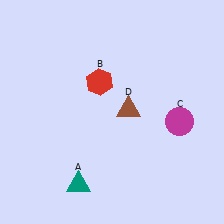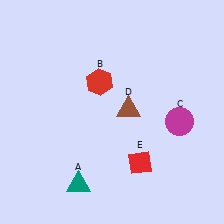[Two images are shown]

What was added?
A red diamond (E) was added in Image 2.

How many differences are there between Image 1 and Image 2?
There is 1 difference between the two images.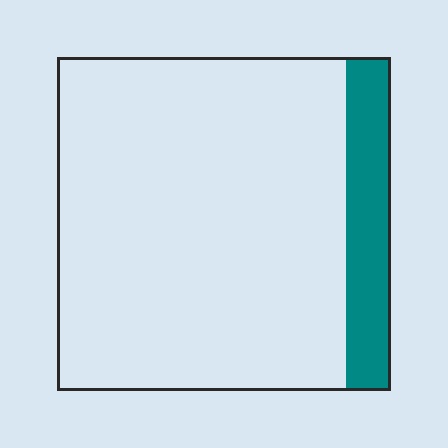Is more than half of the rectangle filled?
No.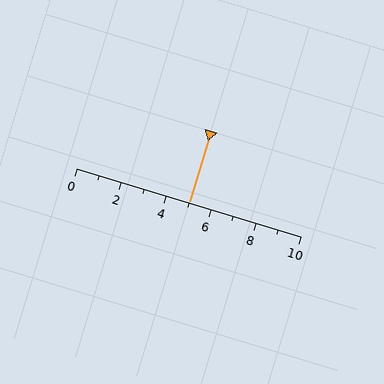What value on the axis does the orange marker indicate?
The marker indicates approximately 5.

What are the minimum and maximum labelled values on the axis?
The axis runs from 0 to 10.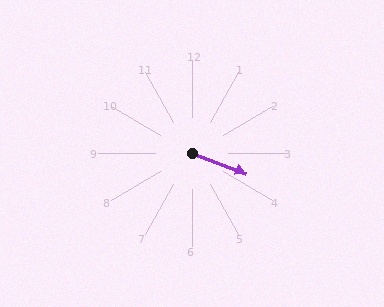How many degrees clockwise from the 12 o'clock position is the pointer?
Approximately 110 degrees.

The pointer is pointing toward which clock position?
Roughly 4 o'clock.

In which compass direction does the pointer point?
East.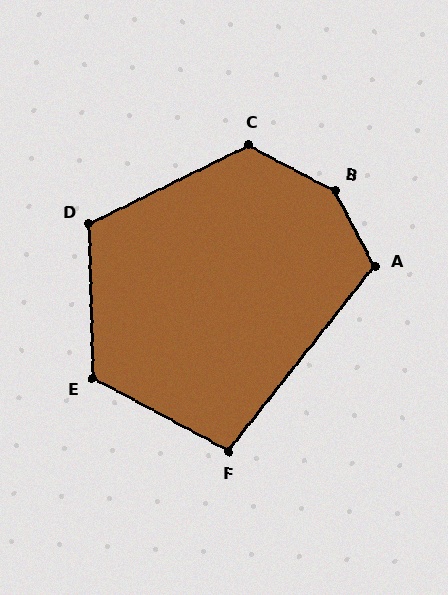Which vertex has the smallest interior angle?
F, at approximately 100 degrees.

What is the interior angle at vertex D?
Approximately 115 degrees (obtuse).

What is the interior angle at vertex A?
Approximately 114 degrees (obtuse).